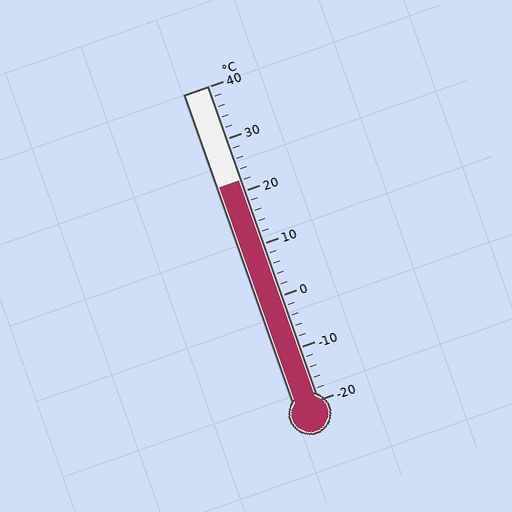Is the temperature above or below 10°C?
The temperature is above 10°C.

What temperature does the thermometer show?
The thermometer shows approximately 22°C.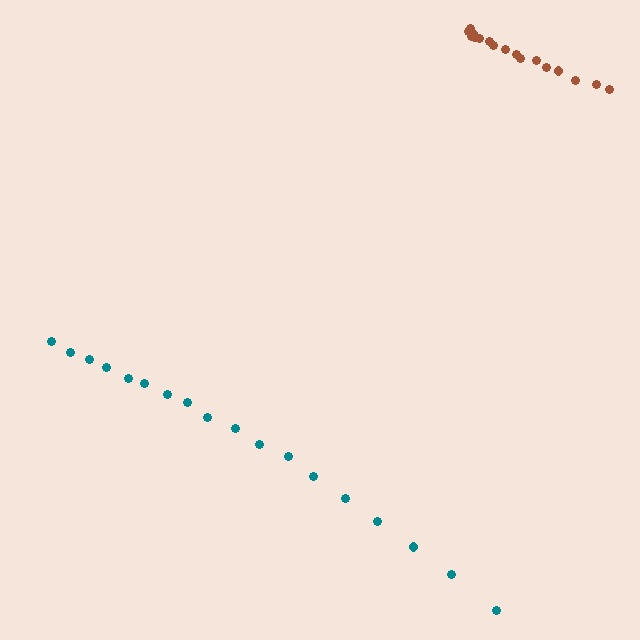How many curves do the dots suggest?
There are 2 distinct paths.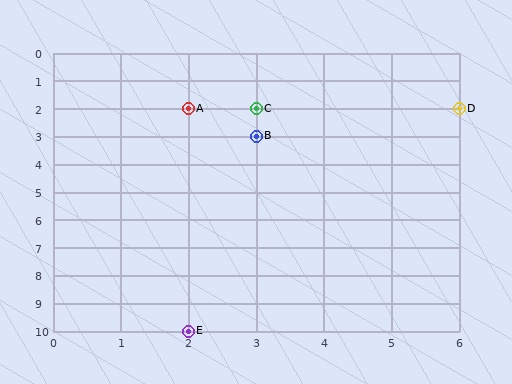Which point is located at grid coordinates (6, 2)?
Point D is at (6, 2).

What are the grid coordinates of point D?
Point D is at grid coordinates (6, 2).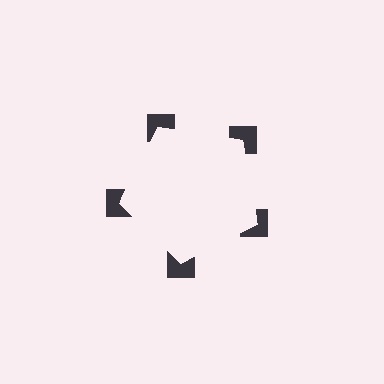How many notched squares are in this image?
There are 5 — one at each vertex of the illusory pentagon.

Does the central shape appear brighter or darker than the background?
It typically appears slightly brighter than the background, even though no actual brightness change is drawn.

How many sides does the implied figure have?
5 sides.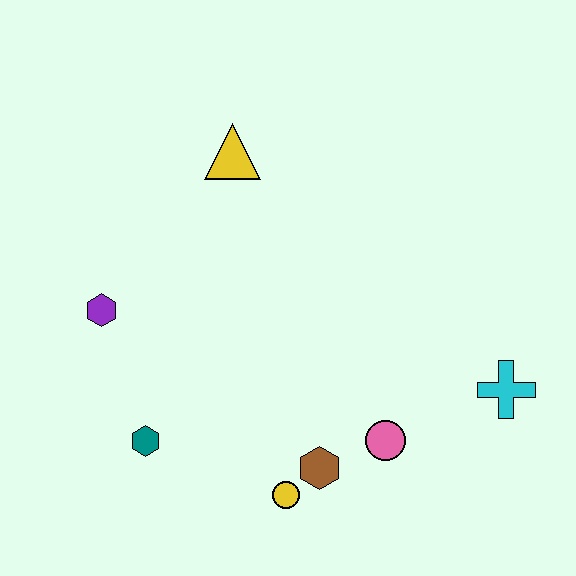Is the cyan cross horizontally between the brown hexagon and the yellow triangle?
No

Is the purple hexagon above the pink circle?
Yes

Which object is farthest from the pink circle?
The yellow triangle is farthest from the pink circle.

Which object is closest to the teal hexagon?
The purple hexagon is closest to the teal hexagon.